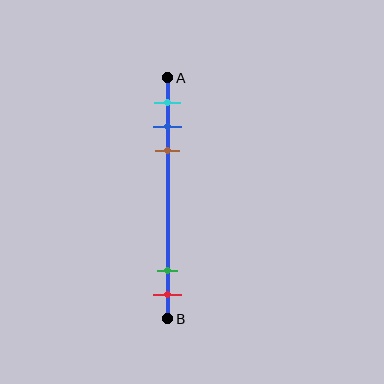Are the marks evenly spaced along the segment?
No, the marks are not evenly spaced.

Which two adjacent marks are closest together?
The blue and brown marks are the closest adjacent pair.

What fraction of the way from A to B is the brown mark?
The brown mark is approximately 30% (0.3) of the way from A to B.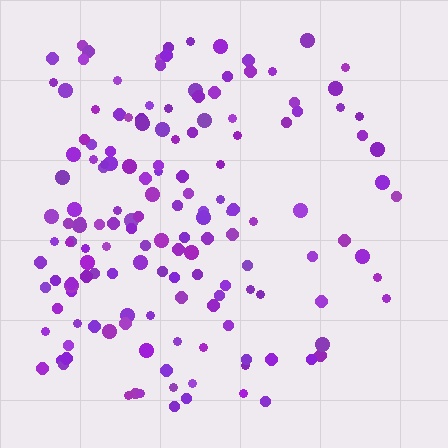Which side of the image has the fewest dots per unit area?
The right.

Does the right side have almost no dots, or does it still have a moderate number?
Still a moderate number, just noticeably fewer than the left.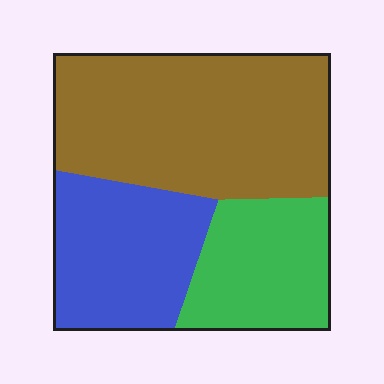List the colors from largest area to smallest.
From largest to smallest: brown, blue, green.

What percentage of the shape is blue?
Blue covers roughly 30% of the shape.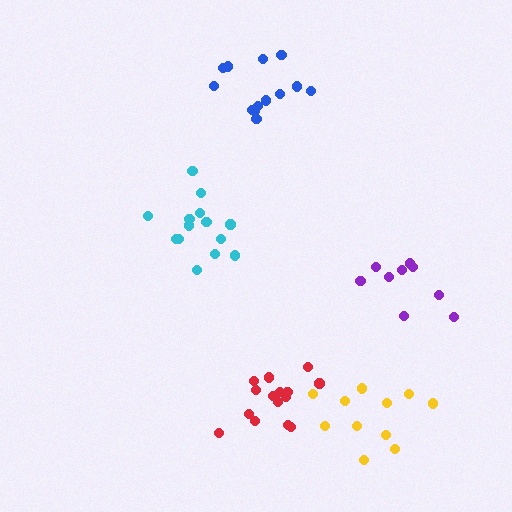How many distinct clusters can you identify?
There are 5 distinct clusters.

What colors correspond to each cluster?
The clusters are colored: yellow, red, cyan, blue, purple.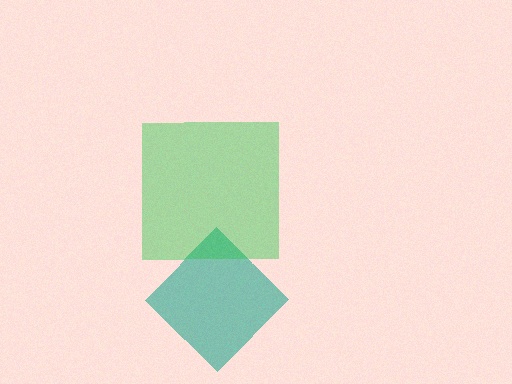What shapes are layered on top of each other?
The layered shapes are: a teal diamond, a green square.